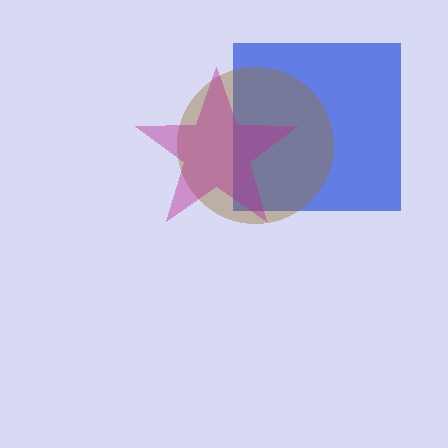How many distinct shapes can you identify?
There are 3 distinct shapes: a blue square, a brown circle, a magenta star.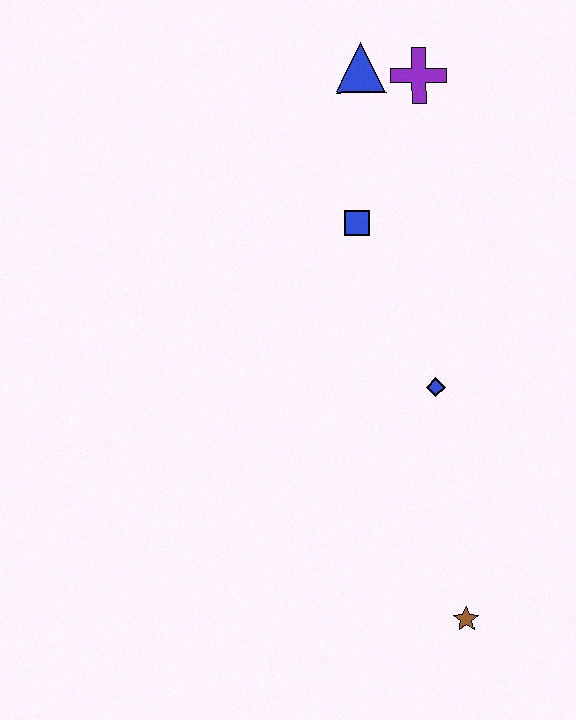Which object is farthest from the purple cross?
The brown star is farthest from the purple cross.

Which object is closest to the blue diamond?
The blue square is closest to the blue diamond.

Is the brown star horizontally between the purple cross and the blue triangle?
No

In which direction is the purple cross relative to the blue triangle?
The purple cross is to the right of the blue triangle.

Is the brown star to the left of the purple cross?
No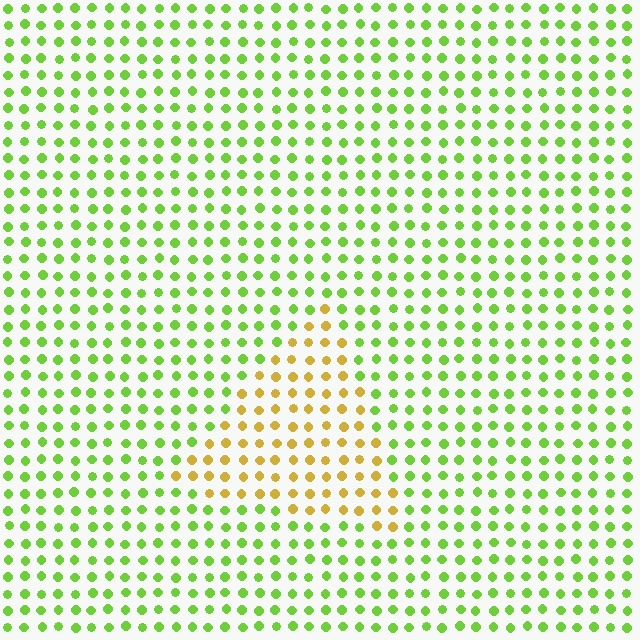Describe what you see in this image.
The image is filled with small lime elements in a uniform arrangement. A triangle-shaped region is visible where the elements are tinted to a slightly different hue, forming a subtle color boundary.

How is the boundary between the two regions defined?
The boundary is defined purely by a slight shift in hue (about 52 degrees). Spacing, size, and orientation are identical on both sides.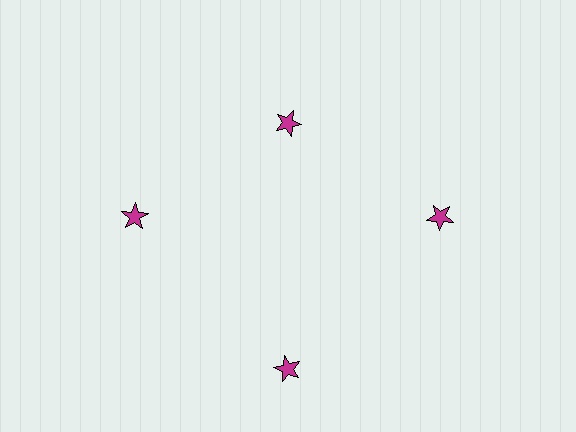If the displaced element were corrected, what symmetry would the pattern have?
It would have 4-fold rotational symmetry — the pattern would map onto itself every 90 degrees.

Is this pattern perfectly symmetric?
No. The 4 magenta stars are arranged in a ring, but one element near the 12 o'clock position is pulled inward toward the center, breaking the 4-fold rotational symmetry.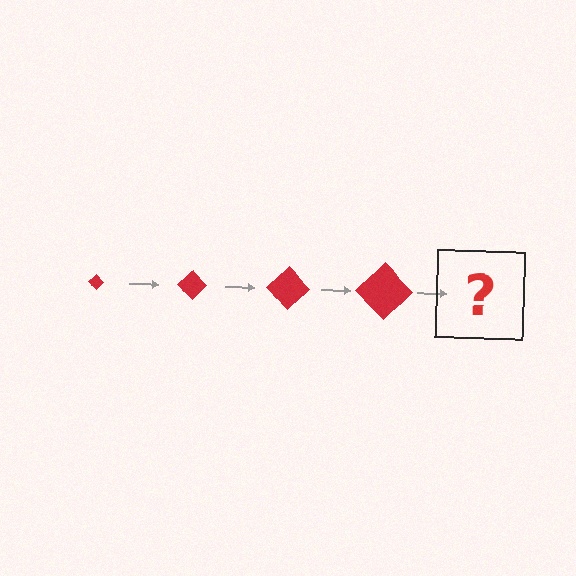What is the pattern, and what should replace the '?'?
The pattern is that the diamond gets progressively larger each step. The '?' should be a red diamond, larger than the previous one.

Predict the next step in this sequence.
The next step is a red diamond, larger than the previous one.